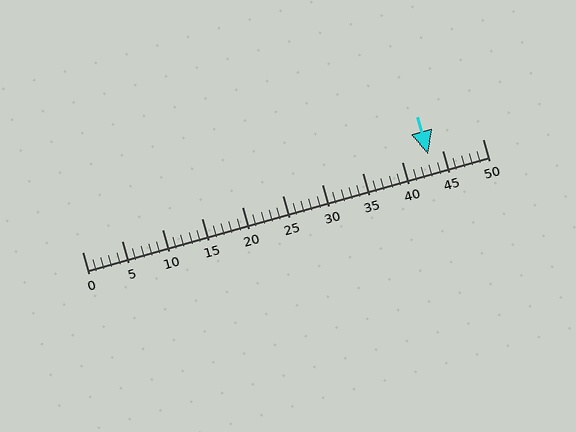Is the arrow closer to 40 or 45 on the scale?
The arrow is closer to 45.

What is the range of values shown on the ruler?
The ruler shows values from 0 to 50.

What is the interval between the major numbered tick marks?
The major tick marks are spaced 5 units apart.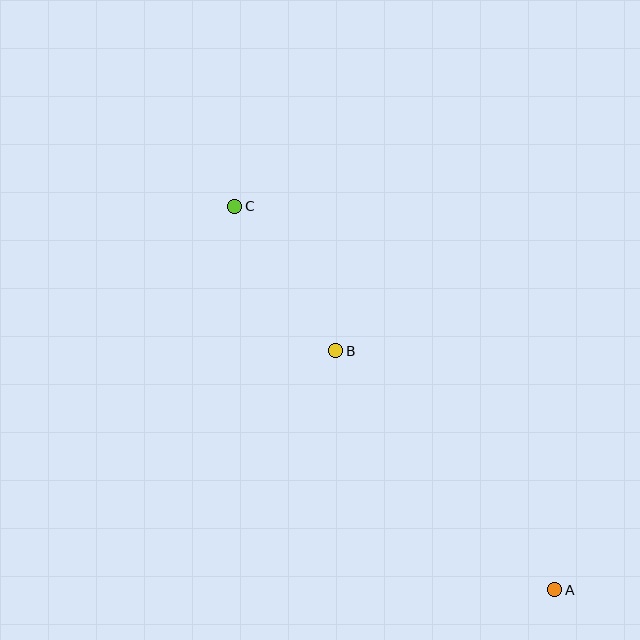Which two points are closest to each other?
Points B and C are closest to each other.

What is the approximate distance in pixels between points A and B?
The distance between A and B is approximately 324 pixels.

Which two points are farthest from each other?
Points A and C are farthest from each other.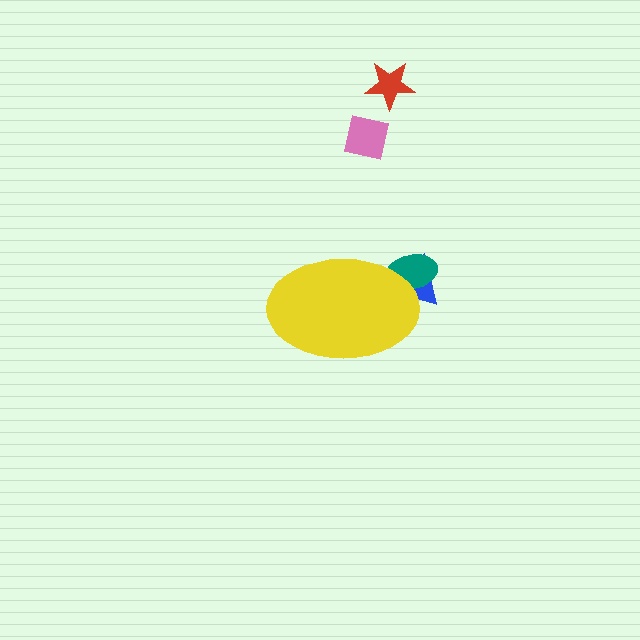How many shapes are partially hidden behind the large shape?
2 shapes are partially hidden.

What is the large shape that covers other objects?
A yellow ellipse.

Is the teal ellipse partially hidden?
Yes, the teal ellipse is partially hidden behind the yellow ellipse.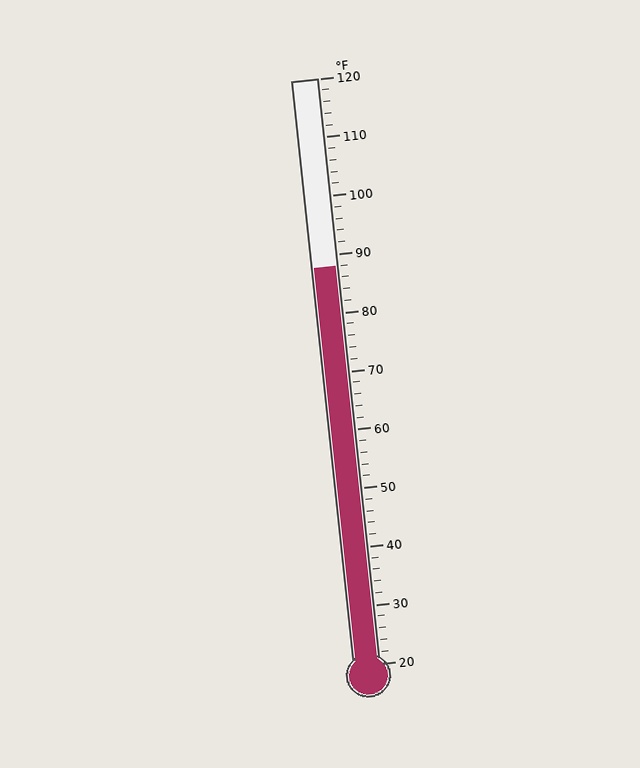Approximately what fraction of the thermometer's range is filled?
The thermometer is filled to approximately 70% of its range.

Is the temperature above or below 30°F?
The temperature is above 30°F.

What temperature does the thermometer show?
The thermometer shows approximately 88°F.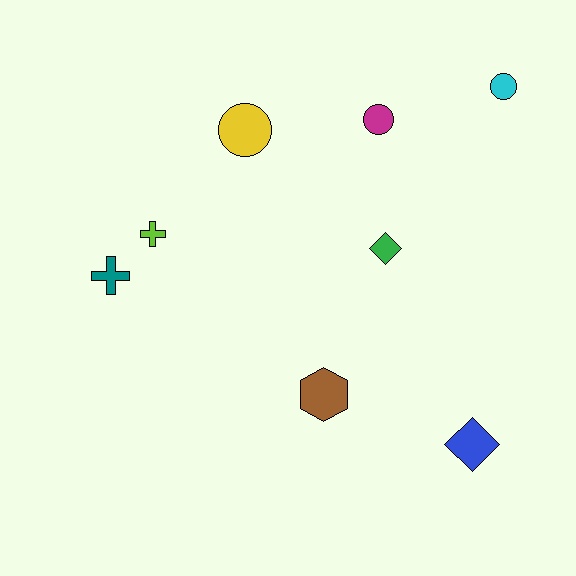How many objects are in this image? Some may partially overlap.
There are 8 objects.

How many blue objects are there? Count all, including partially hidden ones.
There is 1 blue object.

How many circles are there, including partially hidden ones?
There are 3 circles.